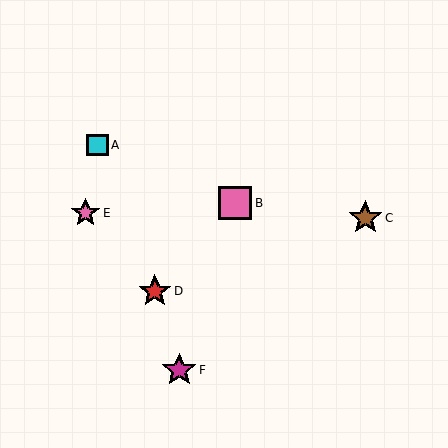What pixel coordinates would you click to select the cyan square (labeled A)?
Click at (98, 145) to select the cyan square A.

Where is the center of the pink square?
The center of the pink square is at (235, 203).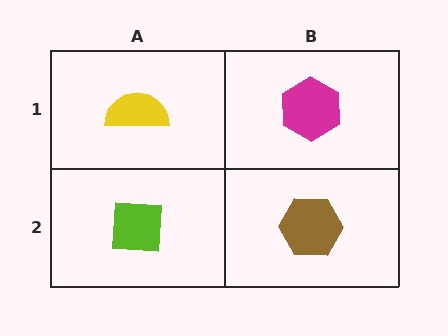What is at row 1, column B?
A magenta hexagon.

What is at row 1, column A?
A yellow semicircle.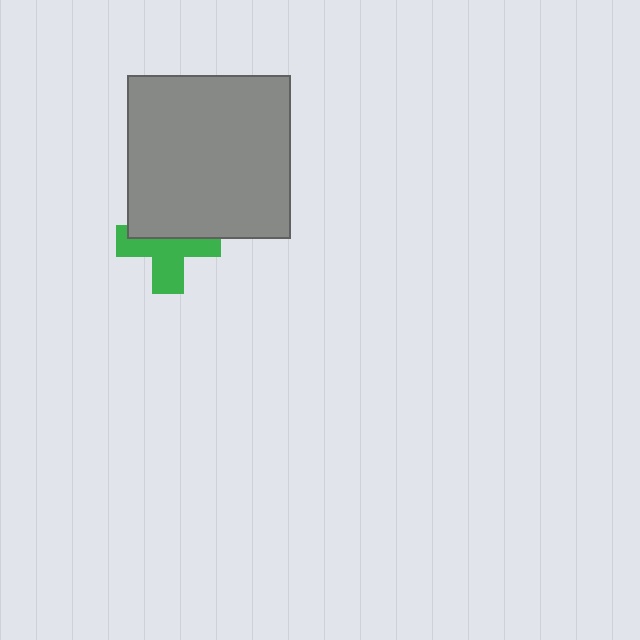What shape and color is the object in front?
The object in front is a gray square.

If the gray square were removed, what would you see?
You would see the complete green cross.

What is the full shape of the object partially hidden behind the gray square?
The partially hidden object is a green cross.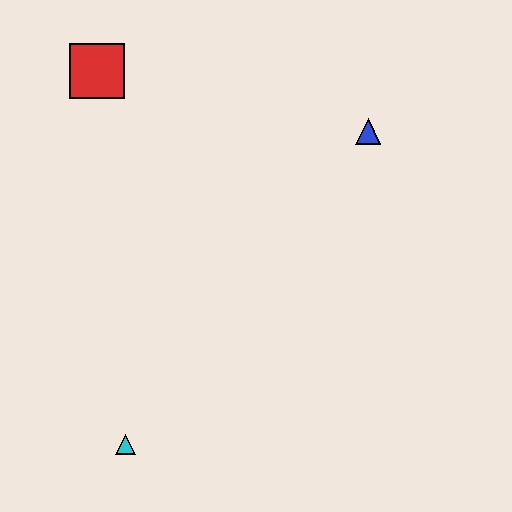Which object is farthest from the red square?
The cyan triangle is farthest from the red square.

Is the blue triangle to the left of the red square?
No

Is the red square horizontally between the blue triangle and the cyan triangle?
No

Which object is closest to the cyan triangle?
The red square is closest to the cyan triangle.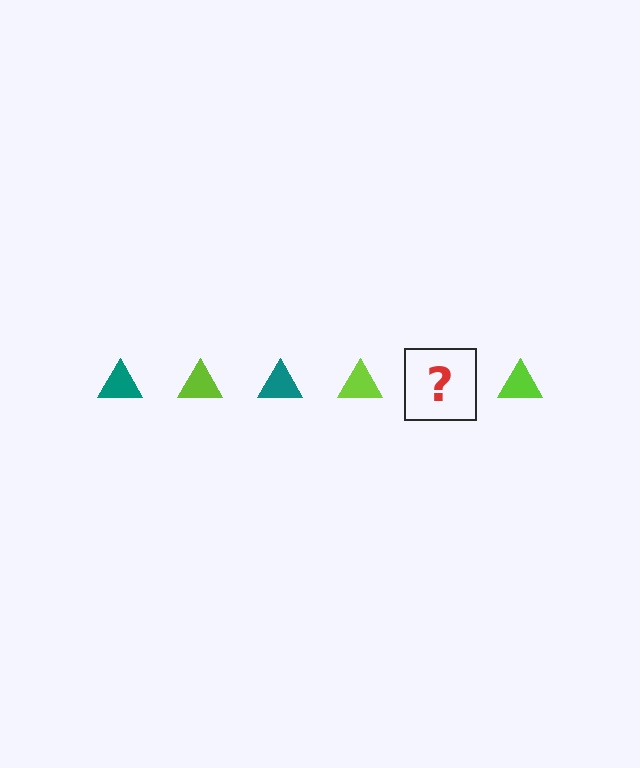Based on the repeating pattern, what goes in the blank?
The blank should be a teal triangle.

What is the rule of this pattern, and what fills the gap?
The rule is that the pattern cycles through teal, lime triangles. The gap should be filled with a teal triangle.